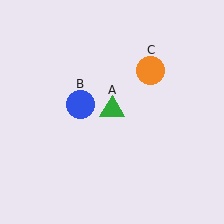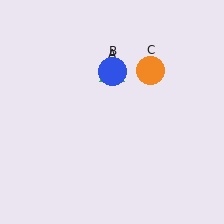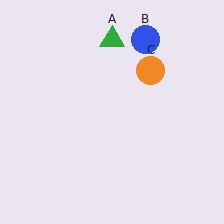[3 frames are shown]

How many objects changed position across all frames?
2 objects changed position: green triangle (object A), blue circle (object B).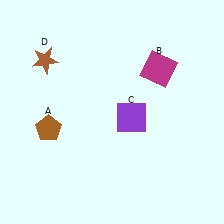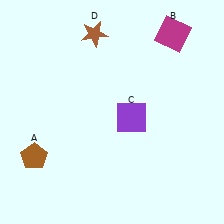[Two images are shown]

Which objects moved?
The objects that moved are: the brown pentagon (A), the magenta square (B), the brown star (D).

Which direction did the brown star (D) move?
The brown star (D) moved right.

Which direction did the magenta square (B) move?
The magenta square (B) moved up.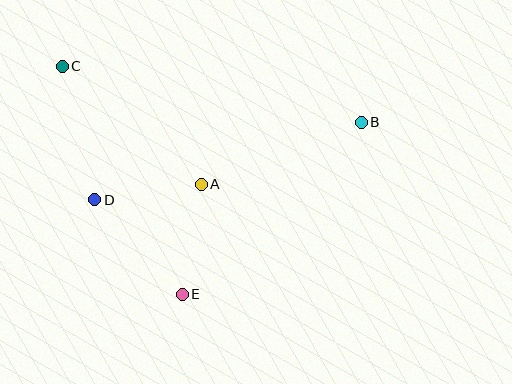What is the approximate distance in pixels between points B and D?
The distance between B and D is approximately 278 pixels.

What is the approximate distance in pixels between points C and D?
The distance between C and D is approximately 138 pixels.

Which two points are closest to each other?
Points A and D are closest to each other.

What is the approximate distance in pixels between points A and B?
The distance between A and B is approximately 172 pixels.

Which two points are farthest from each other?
Points B and C are farthest from each other.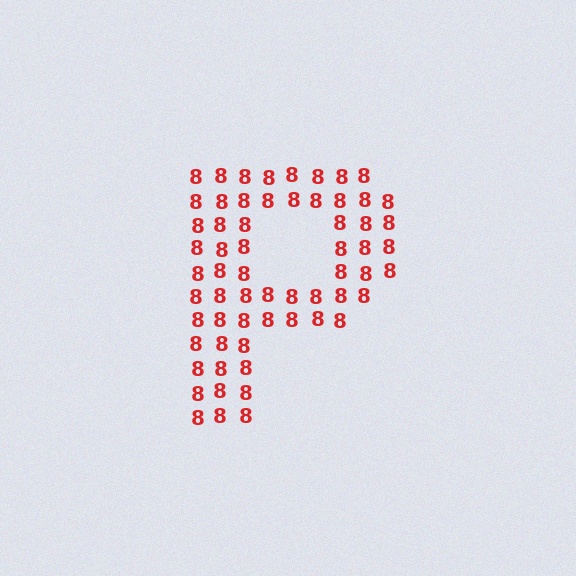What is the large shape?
The large shape is the letter P.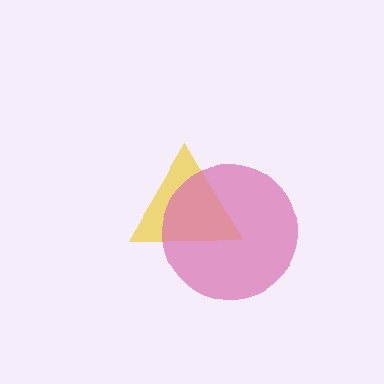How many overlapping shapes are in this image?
There are 2 overlapping shapes in the image.